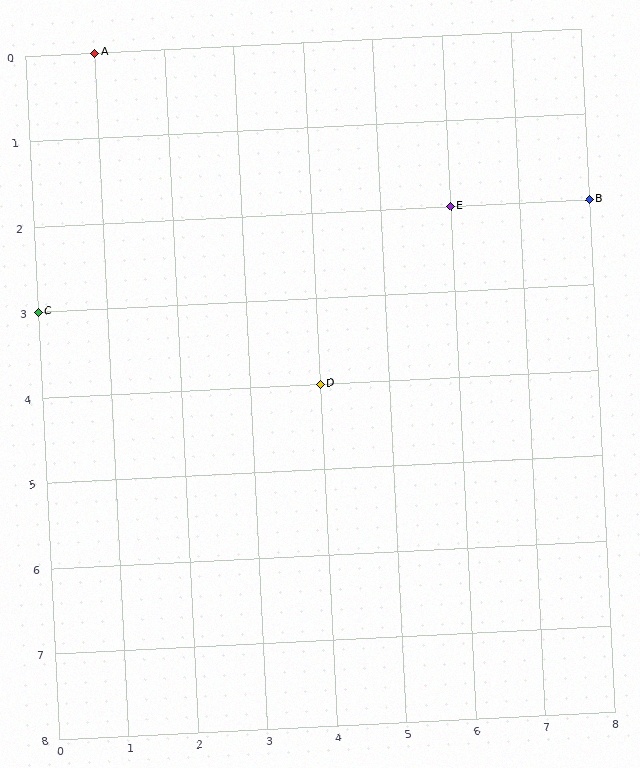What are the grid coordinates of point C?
Point C is at grid coordinates (0, 3).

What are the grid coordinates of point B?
Point B is at grid coordinates (8, 2).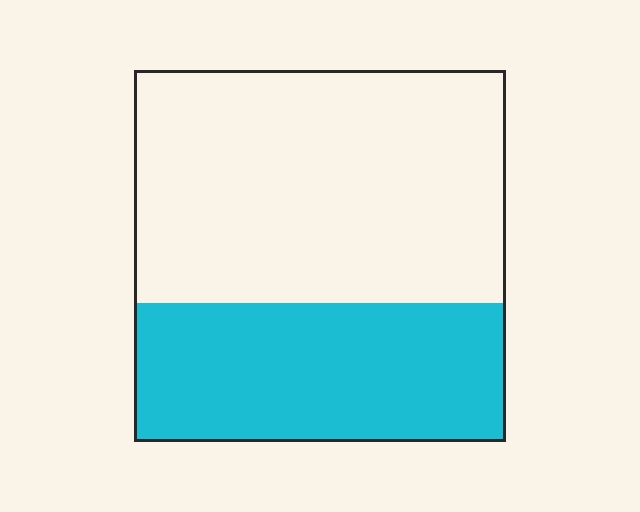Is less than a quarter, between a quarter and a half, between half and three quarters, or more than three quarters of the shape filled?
Between a quarter and a half.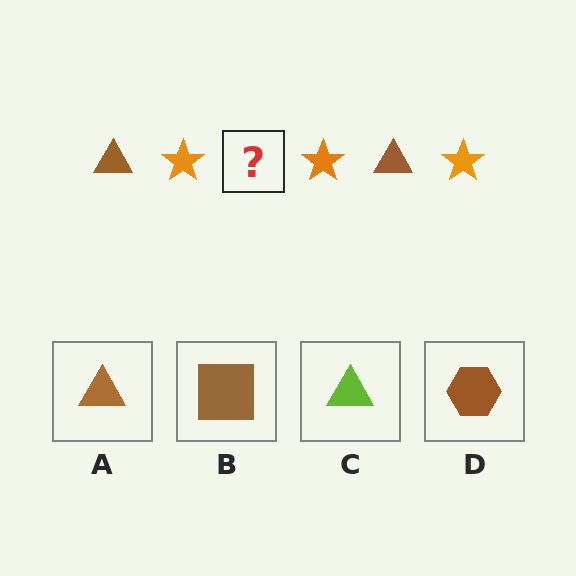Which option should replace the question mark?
Option A.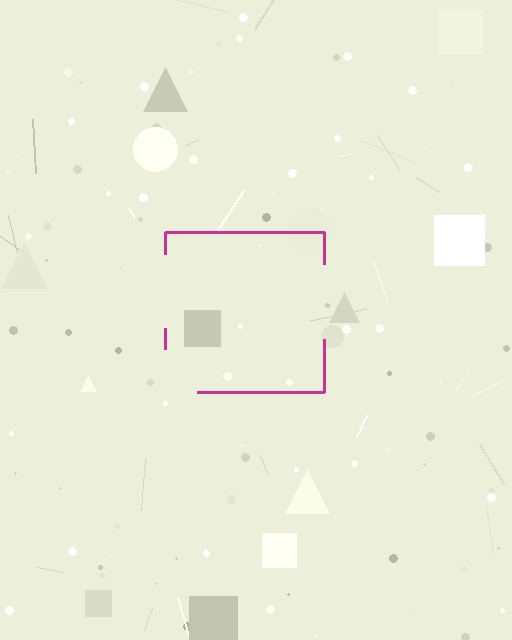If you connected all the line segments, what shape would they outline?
They would outline a square.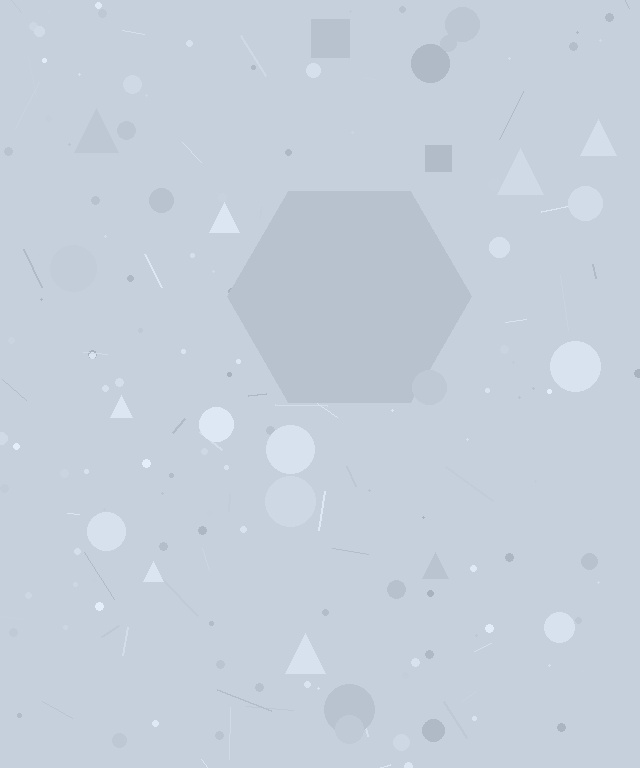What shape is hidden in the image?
A hexagon is hidden in the image.